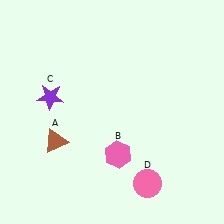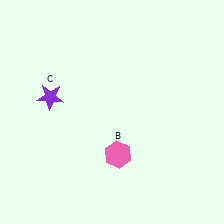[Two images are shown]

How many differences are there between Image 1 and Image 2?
There are 2 differences between the two images.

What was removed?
The pink circle (D), the brown triangle (A) were removed in Image 2.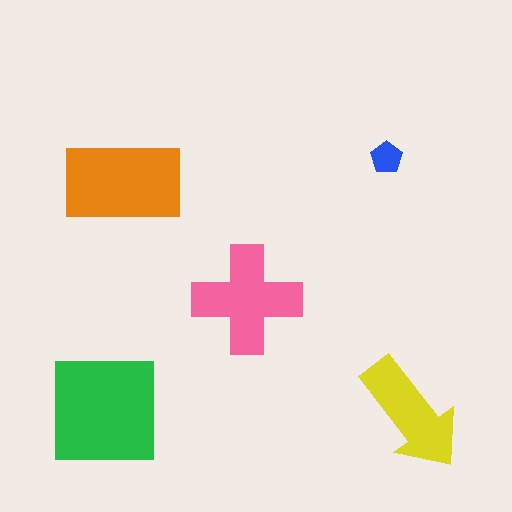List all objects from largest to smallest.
The green square, the orange rectangle, the pink cross, the yellow arrow, the blue pentagon.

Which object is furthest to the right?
The yellow arrow is rightmost.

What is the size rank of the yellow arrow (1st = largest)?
4th.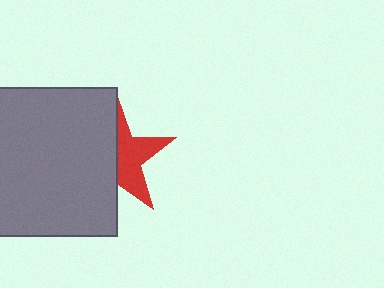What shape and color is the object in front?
The object in front is a gray square.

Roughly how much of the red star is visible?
About half of it is visible (roughly 48%).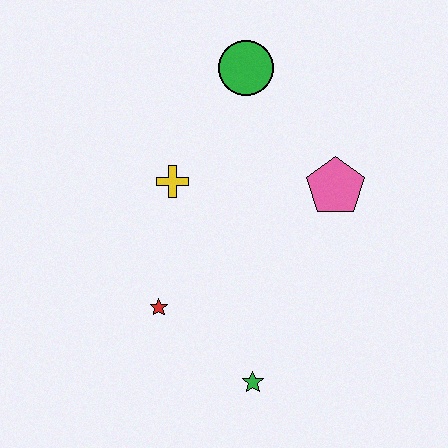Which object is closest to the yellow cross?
The red star is closest to the yellow cross.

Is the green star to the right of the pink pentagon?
No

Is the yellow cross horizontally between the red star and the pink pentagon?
Yes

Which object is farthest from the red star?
The green circle is farthest from the red star.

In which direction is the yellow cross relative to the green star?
The yellow cross is above the green star.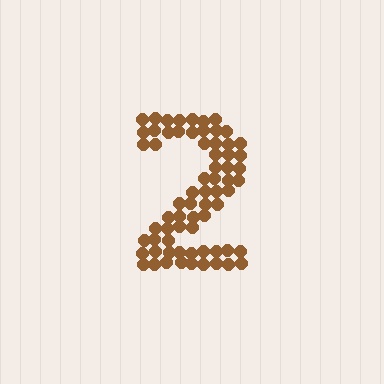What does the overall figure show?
The overall figure shows the digit 2.